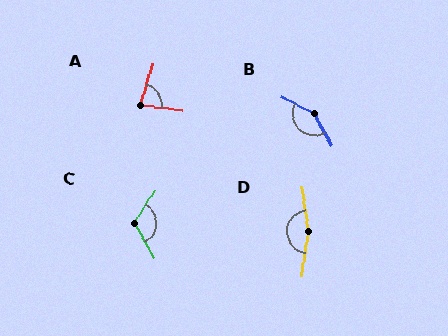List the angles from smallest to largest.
A (80°), C (119°), B (147°), D (164°).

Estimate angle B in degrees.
Approximately 147 degrees.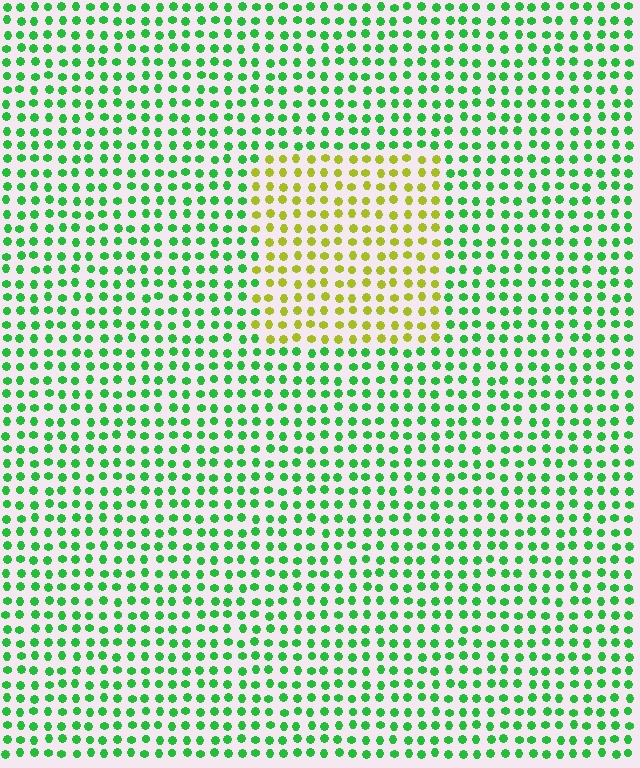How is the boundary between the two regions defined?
The boundary is defined purely by a slight shift in hue (about 59 degrees). Spacing, size, and orientation are identical on both sides.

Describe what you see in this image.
The image is filled with small green elements in a uniform arrangement. A rectangle-shaped region is visible where the elements are tinted to a slightly different hue, forming a subtle color boundary.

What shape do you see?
I see a rectangle.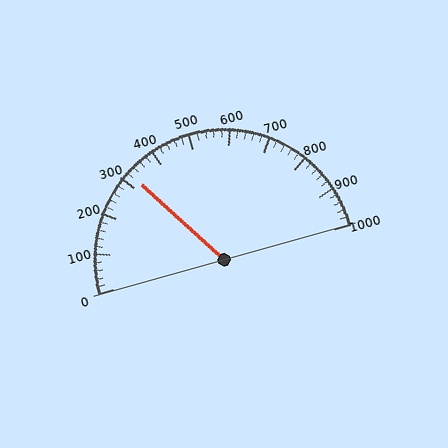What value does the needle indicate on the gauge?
The needle indicates approximately 320.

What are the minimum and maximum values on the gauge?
The gauge ranges from 0 to 1000.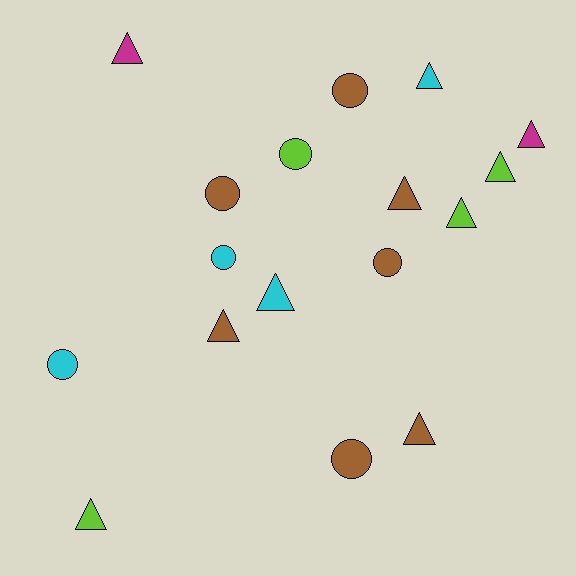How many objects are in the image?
There are 17 objects.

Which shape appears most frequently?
Triangle, with 10 objects.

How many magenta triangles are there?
There are 2 magenta triangles.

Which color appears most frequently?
Brown, with 7 objects.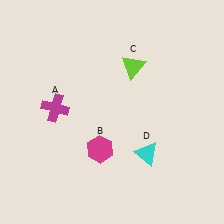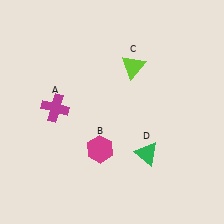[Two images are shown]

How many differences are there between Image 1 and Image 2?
There is 1 difference between the two images.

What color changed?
The triangle (D) changed from cyan in Image 1 to green in Image 2.